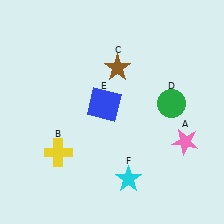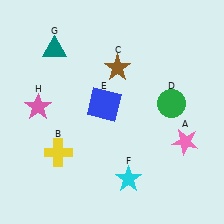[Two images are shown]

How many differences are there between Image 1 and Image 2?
There are 2 differences between the two images.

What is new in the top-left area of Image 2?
A pink star (H) was added in the top-left area of Image 2.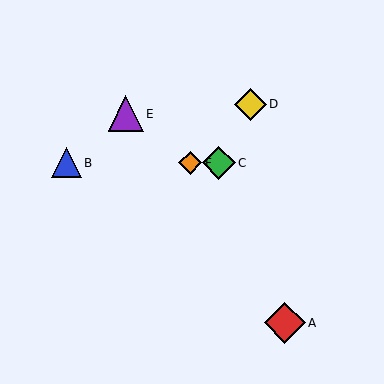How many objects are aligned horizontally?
3 objects (B, C, F) are aligned horizontally.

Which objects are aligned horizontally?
Objects B, C, F are aligned horizontally.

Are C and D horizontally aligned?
No, C is at y≈163 and D is at y≈104.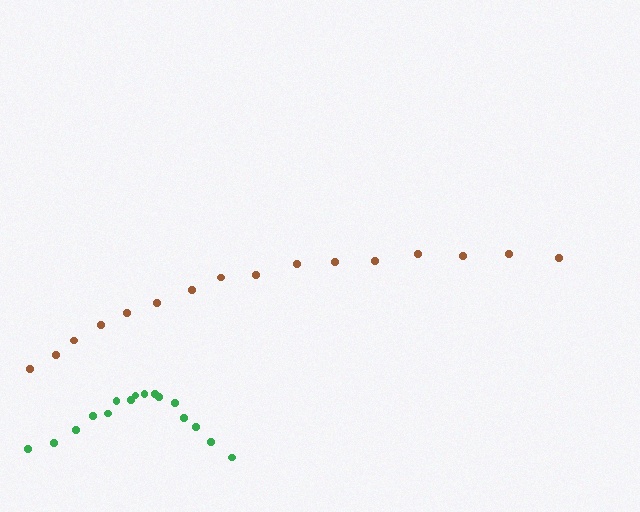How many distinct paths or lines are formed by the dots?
There are 2 distinct paths.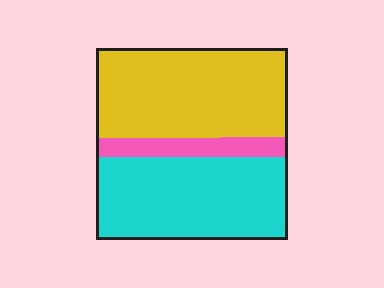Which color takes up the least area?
Pink, at roughly 10%.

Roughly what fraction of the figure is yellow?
Yellow takes up about one half (1/2) of the figure.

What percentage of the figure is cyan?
Cyan covers 43% of the figure.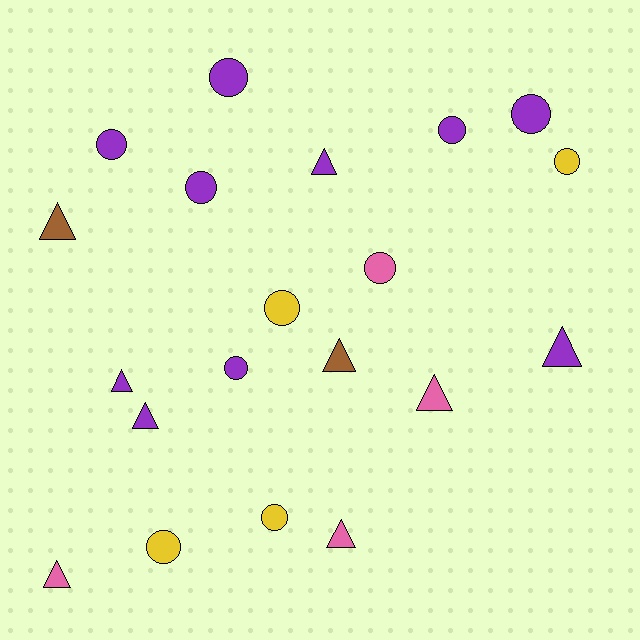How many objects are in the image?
There are 20 objects.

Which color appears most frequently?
Purple, with 10 objects.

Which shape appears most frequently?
Circle, with 11 objects.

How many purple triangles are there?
There are 4 purple triangles.